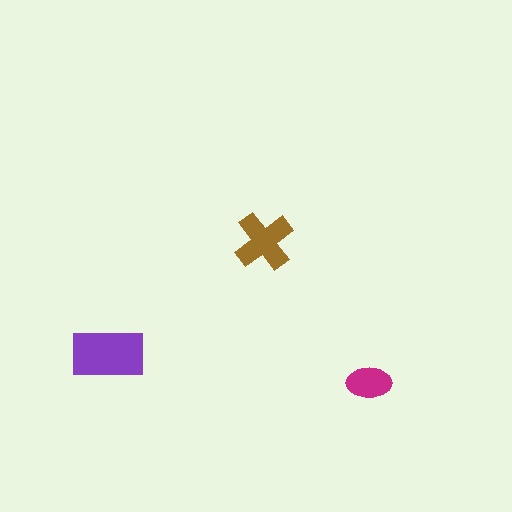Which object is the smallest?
The magenta ellipse.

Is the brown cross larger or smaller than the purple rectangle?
Smaller.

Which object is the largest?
The purple rectangle.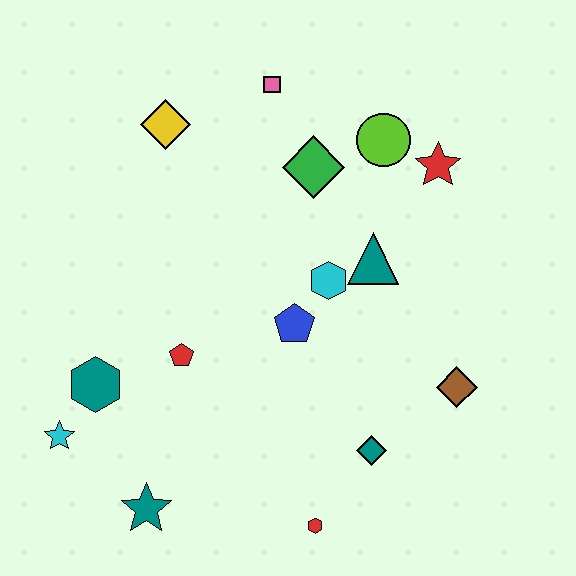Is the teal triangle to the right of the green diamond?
Yes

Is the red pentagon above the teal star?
Yes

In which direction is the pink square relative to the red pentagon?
The pink square is above the red pentagon.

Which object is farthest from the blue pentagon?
The cyan star is farthest from the blue pentagon.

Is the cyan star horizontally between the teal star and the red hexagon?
No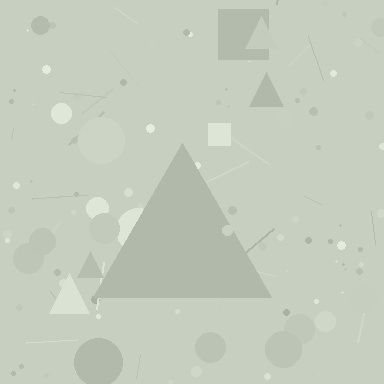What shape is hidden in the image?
A triangle is hidden in the image.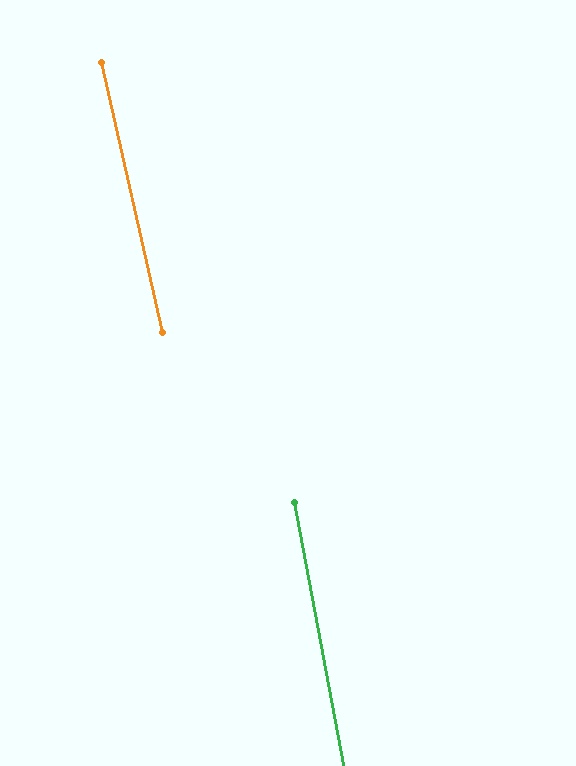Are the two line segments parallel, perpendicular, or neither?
Parallel — their directions differ by only 1.9°.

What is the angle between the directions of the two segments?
Approximately 2 degrees.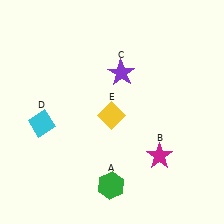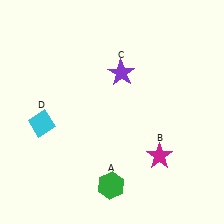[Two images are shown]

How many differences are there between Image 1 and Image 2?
There is 1 difference between the two images.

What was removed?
The yellow diamond (E) was removed in Image 2.